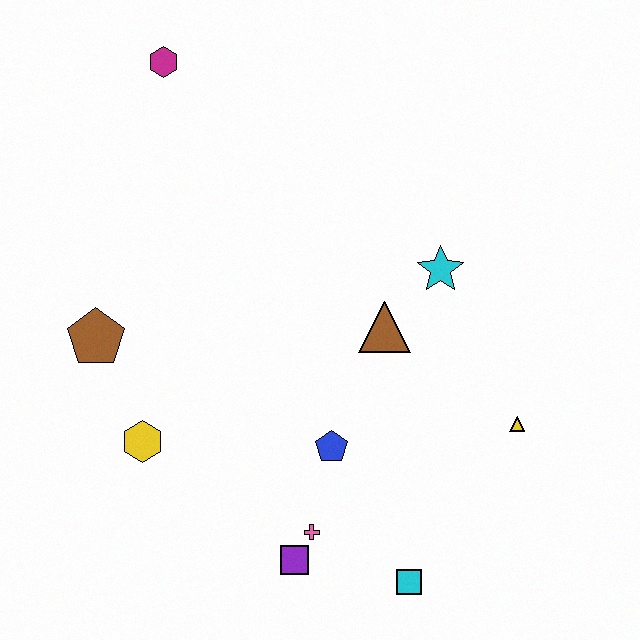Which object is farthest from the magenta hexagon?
The cyan square is farthest from the magenta hexagon.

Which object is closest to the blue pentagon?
The pink cross is closest to the blue pentagon.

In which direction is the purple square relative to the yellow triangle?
The purple square is to the left of the yellow triangle.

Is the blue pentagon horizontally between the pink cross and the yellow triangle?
Yes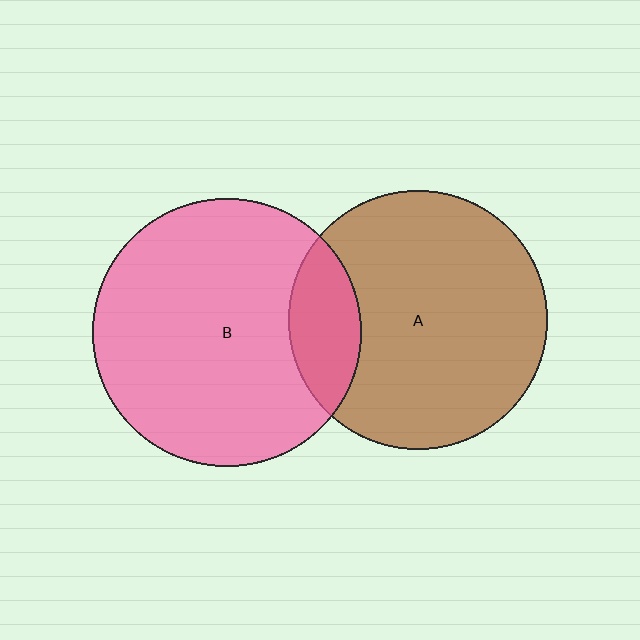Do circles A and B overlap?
Yes.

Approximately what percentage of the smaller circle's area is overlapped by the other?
Approximately 15%.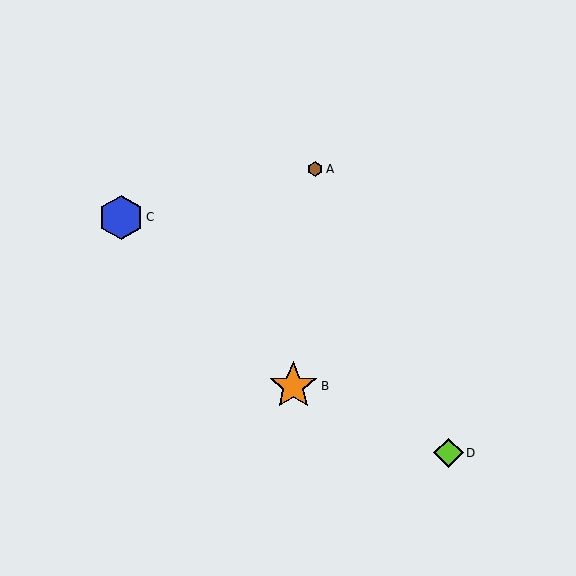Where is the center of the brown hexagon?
The center of the brown hexagon is at (315, 169).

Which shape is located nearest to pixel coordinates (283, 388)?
The orange star (labeled B) at (293, 386) is nearest to that location.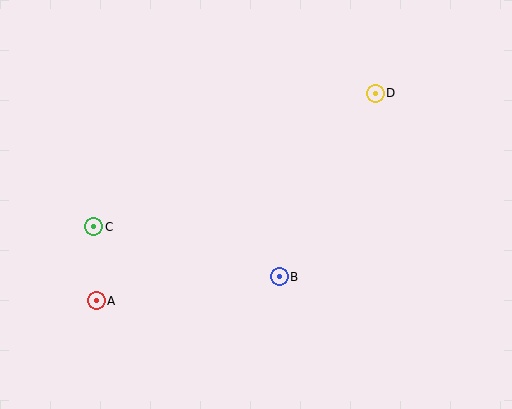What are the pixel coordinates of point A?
Point A is at (96, 301).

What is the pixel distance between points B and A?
The distance between B and A is 185 pixels.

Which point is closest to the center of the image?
Point B at (279, 277) is closest to the center.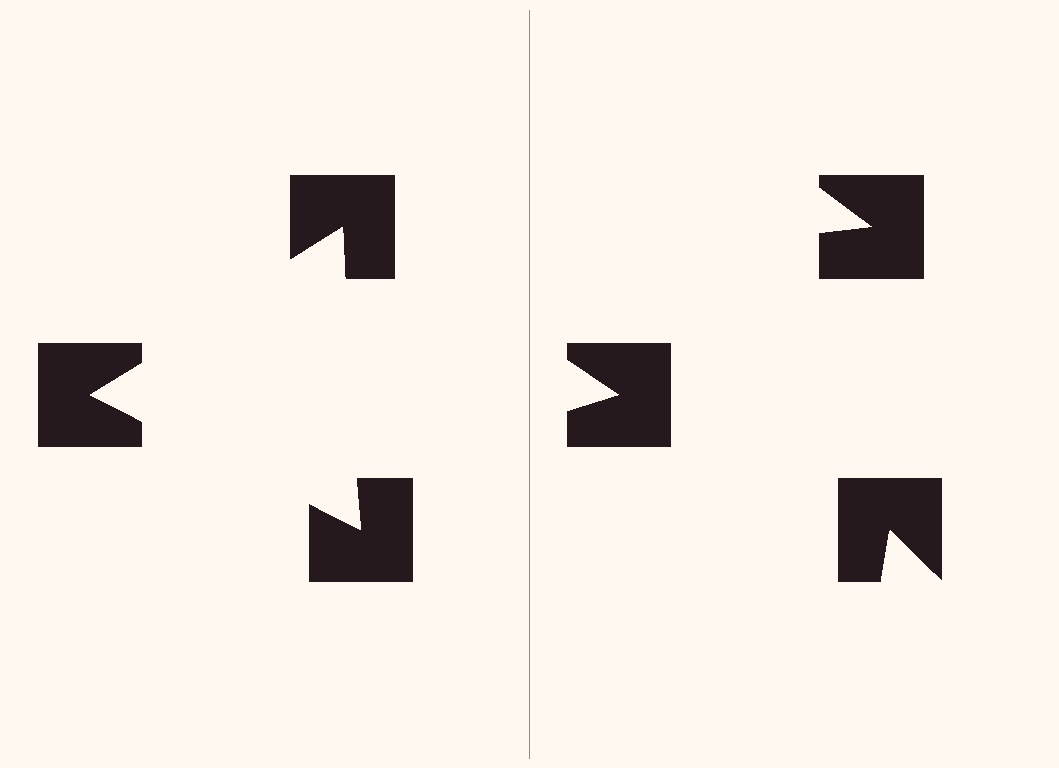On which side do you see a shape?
An illusory triangle appears on the left side. On the right side the wedge cuts are rotated, so no coherent shape forms.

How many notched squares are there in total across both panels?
6 — 3 on each side.